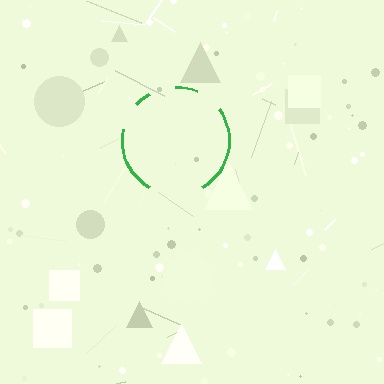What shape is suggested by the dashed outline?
The dashed outline suggests a circle.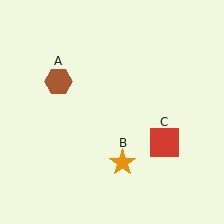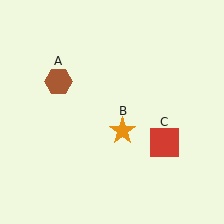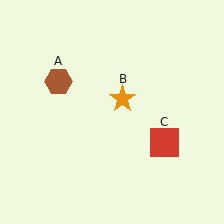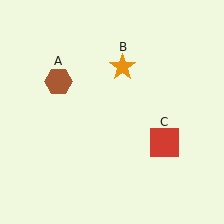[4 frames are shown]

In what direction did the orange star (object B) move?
The orange star (object B) moved up.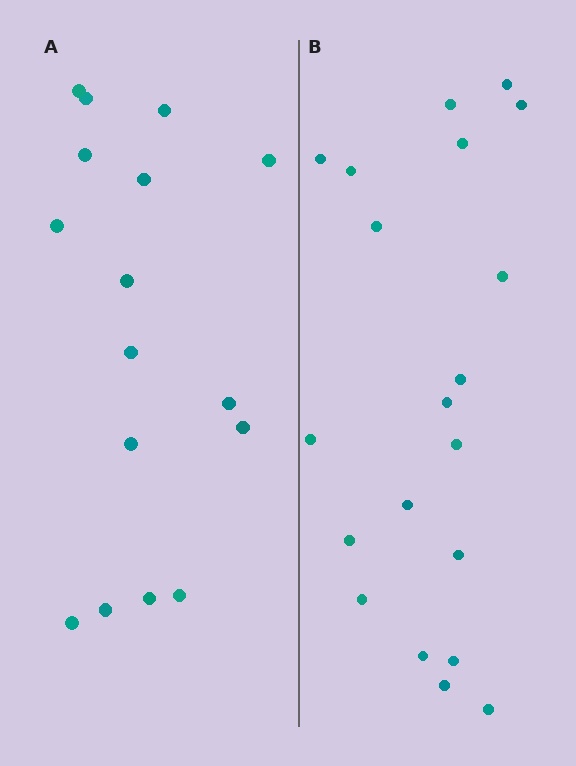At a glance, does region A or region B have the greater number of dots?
Region B (the right region) has more dots.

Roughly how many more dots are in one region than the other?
Region B has about 4 more dots than region A.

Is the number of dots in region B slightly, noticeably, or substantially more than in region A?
Region B has noticeably more, but not dramatically so. The ratio is roughly 1.2 to 1.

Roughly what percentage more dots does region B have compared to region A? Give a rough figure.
About 25% more.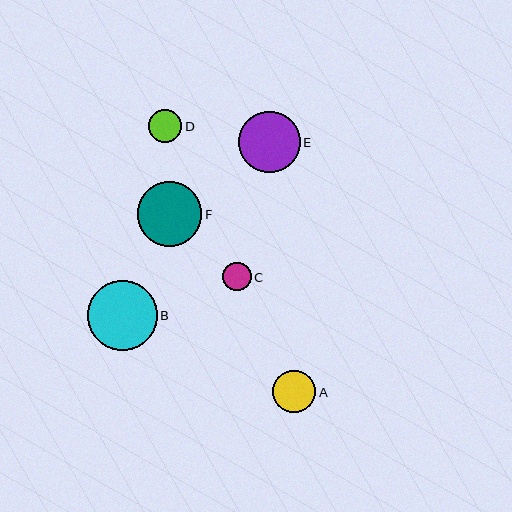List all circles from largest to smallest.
From largest to smallest: B, F, E, A, D, C.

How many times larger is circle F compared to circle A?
Circle F is approximately 1.5 times the size of circle A.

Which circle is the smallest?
Circle C is the smallest with a size of approximately 29 pixels.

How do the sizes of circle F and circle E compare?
Circle F and circle E are approximately the same size.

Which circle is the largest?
Circle B is the largest with a size of approximately 69 pixels.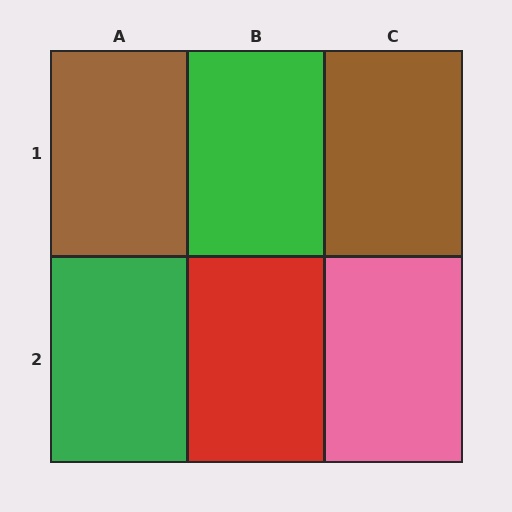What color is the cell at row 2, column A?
Green.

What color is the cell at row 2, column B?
Red.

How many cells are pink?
1 cell is pink.